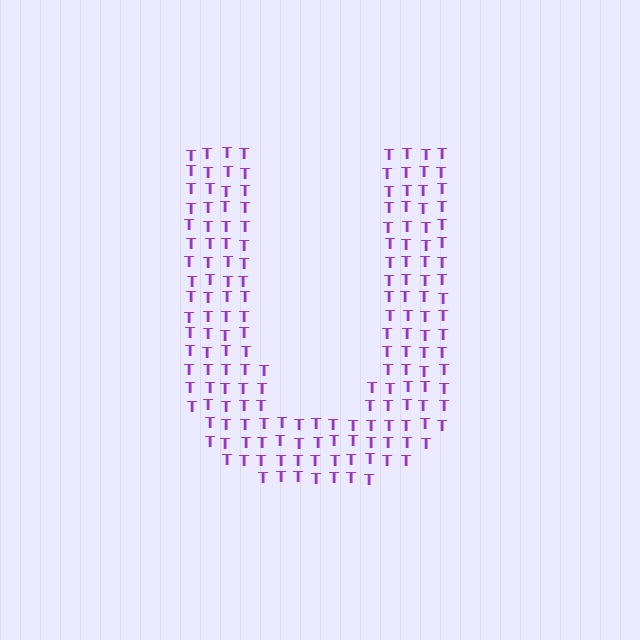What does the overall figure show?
The overall figure shows the letter U.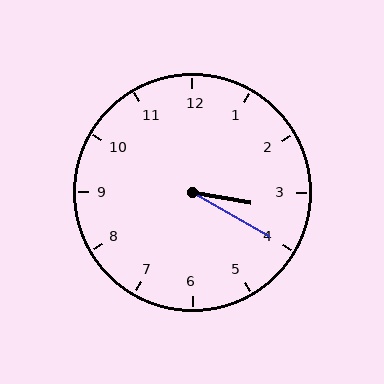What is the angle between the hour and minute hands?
Approximately 20 degrees.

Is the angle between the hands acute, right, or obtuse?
It is acute.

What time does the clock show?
3:20.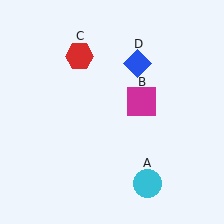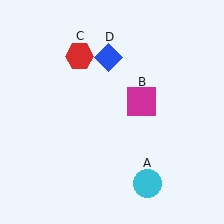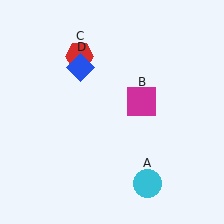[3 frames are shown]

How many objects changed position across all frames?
1 object changed position: blue diamond (object D).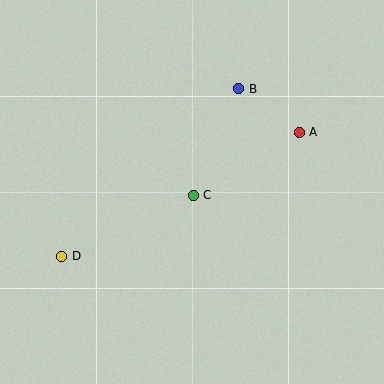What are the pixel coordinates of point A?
Point A is at (299, 133).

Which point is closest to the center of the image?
Point C at (193, 195) is closest to the center.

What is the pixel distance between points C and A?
The distance between C and A is 123 pixels.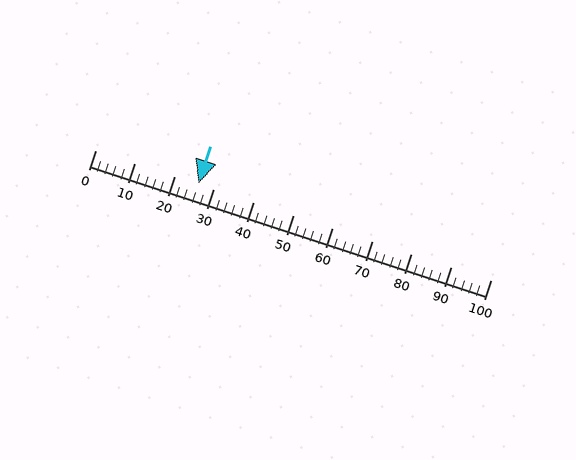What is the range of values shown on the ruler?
The ruler shows values from 0 to 100.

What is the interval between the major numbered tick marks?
The major tick marks are spaced 10 units apart.